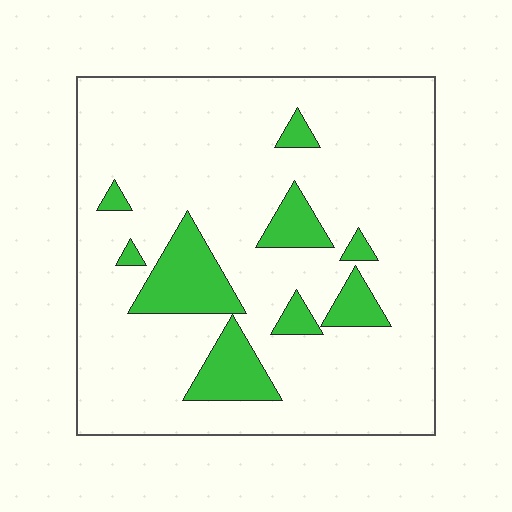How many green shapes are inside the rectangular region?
9.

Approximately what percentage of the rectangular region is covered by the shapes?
Approximately 15%.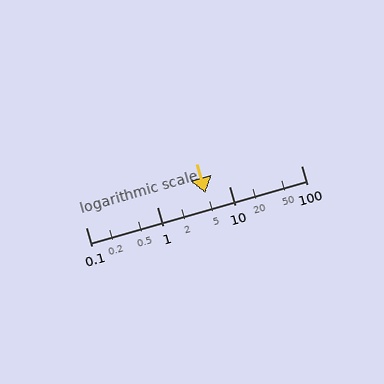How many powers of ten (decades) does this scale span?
The scale spans 3 decades, from 0.1 to 100.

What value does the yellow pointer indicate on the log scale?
The pointer indicates approximately 4.7.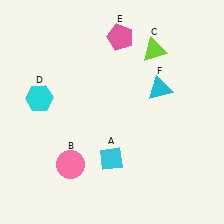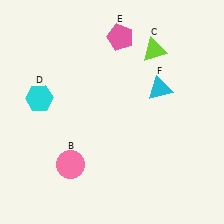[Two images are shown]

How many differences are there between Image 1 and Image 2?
There is 1 difference between the two images.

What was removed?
The cyan diamond (A) was removed in Image 2.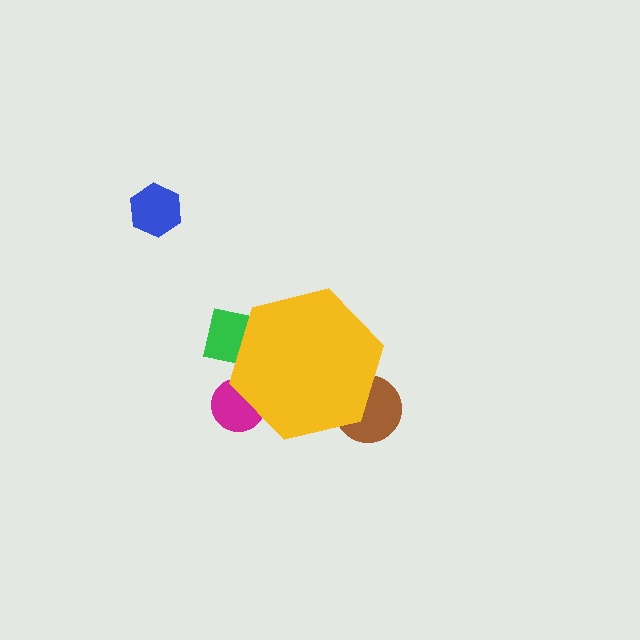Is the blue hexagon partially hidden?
No, the blue hexagon is fully visible.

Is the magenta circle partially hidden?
Yes, the magenta circle is partially hidden behind the yellow hexagon.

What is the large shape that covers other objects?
A yellow hexagon.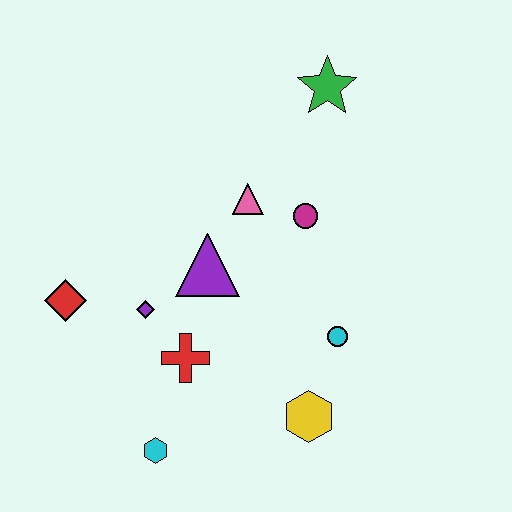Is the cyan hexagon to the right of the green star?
No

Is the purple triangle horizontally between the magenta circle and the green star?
No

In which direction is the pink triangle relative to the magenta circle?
The pink triangle is to the left of the magenta circle.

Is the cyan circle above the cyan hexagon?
Yes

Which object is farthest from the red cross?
The green star is farthest from the red cross.